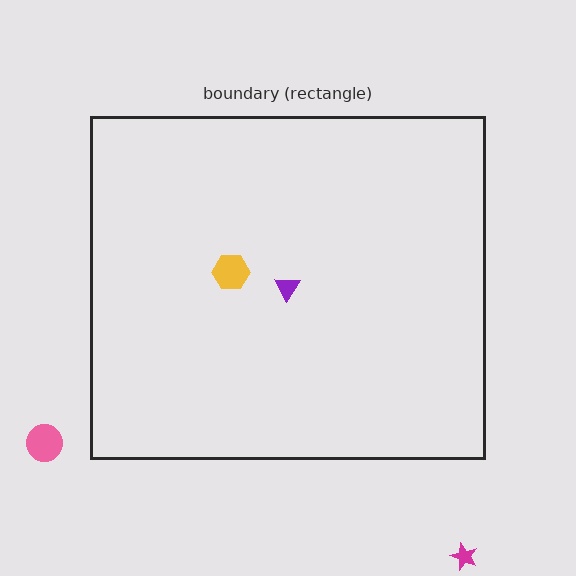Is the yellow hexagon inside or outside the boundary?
Inside.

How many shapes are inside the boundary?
2 inside, 2 outside.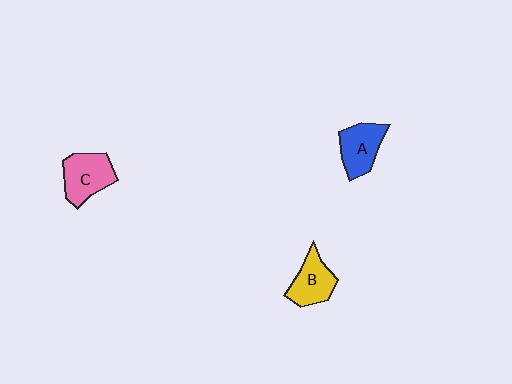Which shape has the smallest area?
Shape B (yellow).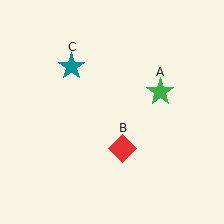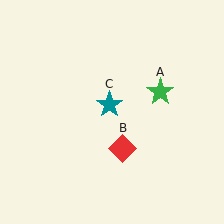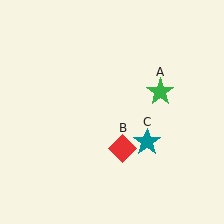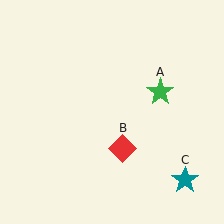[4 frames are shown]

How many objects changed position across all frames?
1 object changed position: teal star (object C).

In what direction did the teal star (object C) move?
The teal star (object C) moved down and to the right.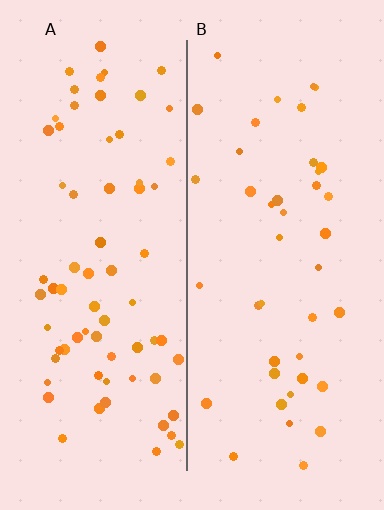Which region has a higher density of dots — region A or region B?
A (the left).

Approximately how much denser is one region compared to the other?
Approximately 1.7× — region A over region B.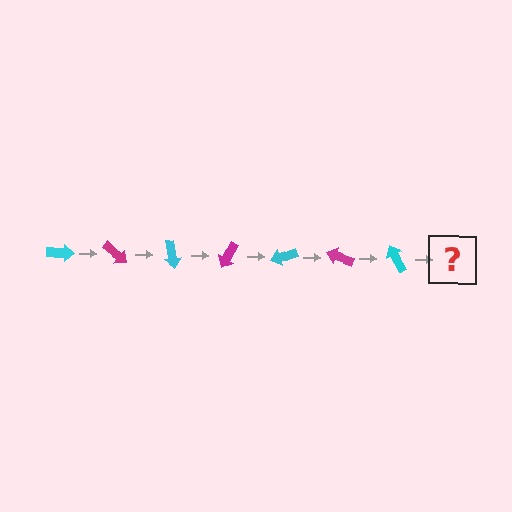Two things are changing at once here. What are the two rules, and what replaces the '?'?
The two rules are that it rotates 40 degrees each step and the color cycles through cyan and magenta. The '?' should be a magenta arrow, rotated 280 degrees from the start.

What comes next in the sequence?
The next element should be a magenta arrow, rotated 280 degrees from the start.